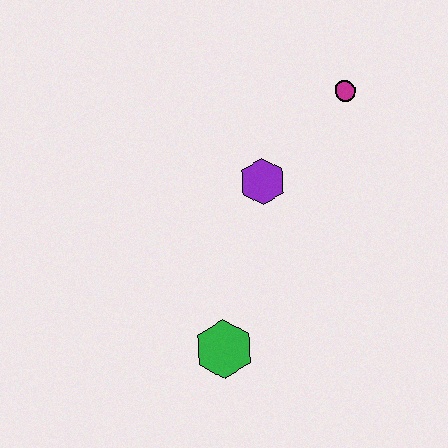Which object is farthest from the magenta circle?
The green hexagon is farthest from the magenta circle.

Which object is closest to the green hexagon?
The purple hexagon is closest to the green hexagon.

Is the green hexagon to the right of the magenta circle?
No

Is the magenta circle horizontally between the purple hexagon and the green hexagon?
No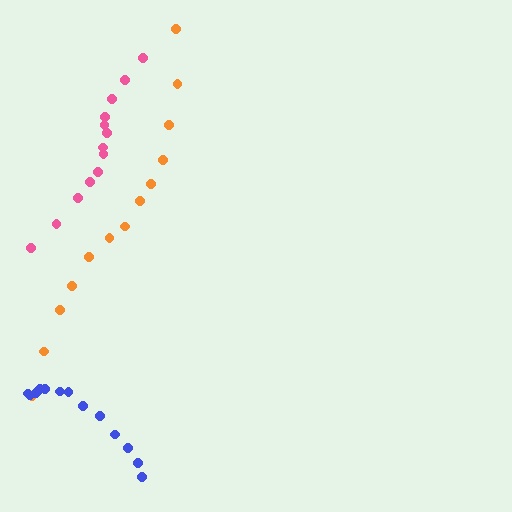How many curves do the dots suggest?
There are 3 distinct paths.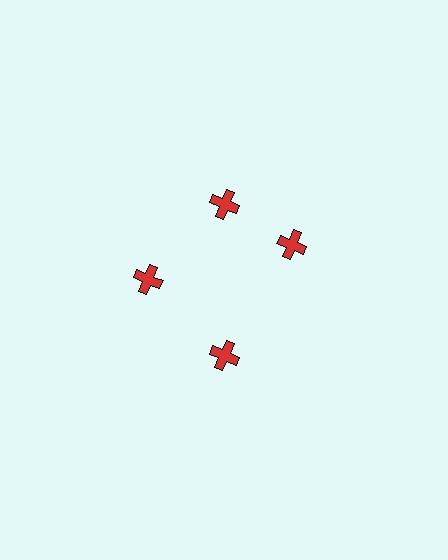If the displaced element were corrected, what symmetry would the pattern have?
It would have 4-fold rotational symmetry — the pattern would map onto itself every 90 degrees.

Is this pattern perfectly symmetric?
No. The 4 red crosses are arranged in a ring, but one element near the 3 o'clock position is rotated out of alignment along the ring, breaking the 4-fold rotational symmetry.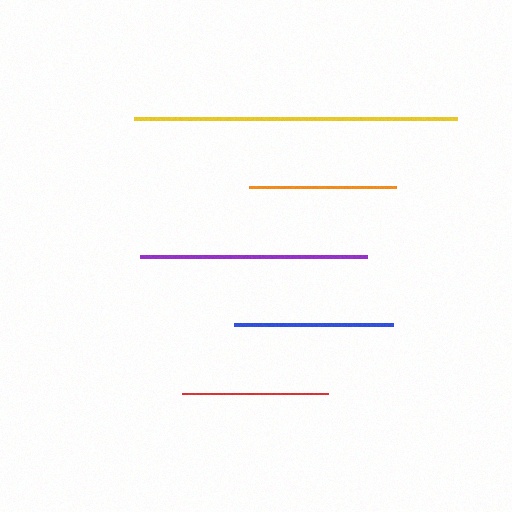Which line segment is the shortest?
The red line is the shortest at approximately 146 pixels.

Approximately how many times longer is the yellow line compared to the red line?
The yellow line is approximately 2.2 times the length of the red line.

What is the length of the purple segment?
The purple segment is approximately 227 pixels long.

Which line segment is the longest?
The yellow line is the longest at approximately 323 pixels.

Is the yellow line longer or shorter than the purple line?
The yellow line is longer than the purple line.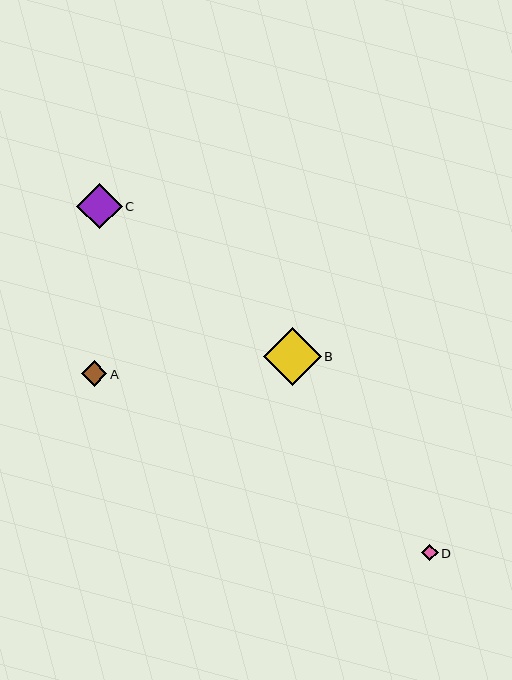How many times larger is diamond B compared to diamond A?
Diamond B is approximately 2.2 times the size of diamond A.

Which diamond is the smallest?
Diamond D is the smallest with a size of approximately 17 pixels.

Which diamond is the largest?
Diamond B is the largest with a size of approximately 58 pixels.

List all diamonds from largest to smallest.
From largest to smallest: B, C, A, D.